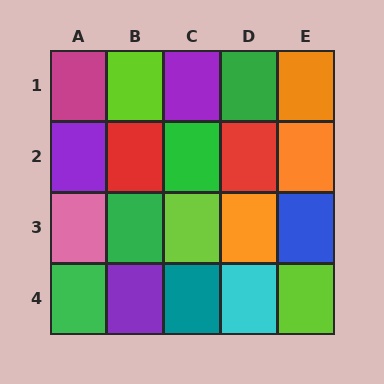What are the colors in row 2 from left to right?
Purple, red, green, red, orange.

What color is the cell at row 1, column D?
Green.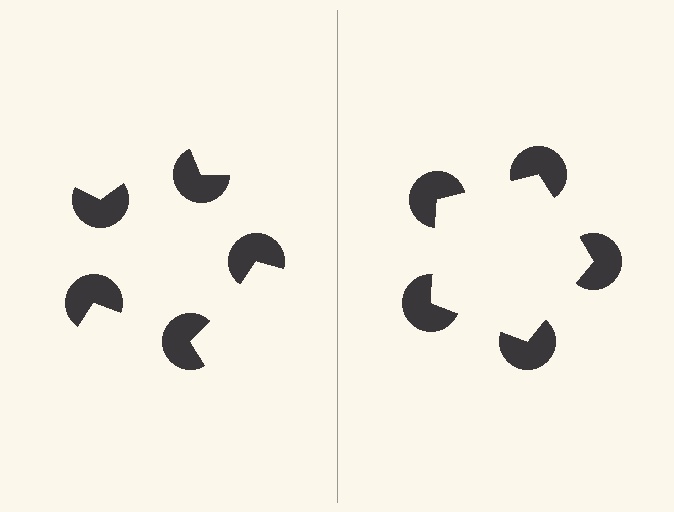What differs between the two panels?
The pac-man discs are positioned identically on both sides; only the wedge orientations differ. On the right they align to a pentagon; on the left they are misaligned.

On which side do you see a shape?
An illusory pentagon appears on the right side. On the left side the wedge cuts are rotated, so no coherent shape forms.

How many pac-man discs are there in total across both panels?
10 — 5 on each side.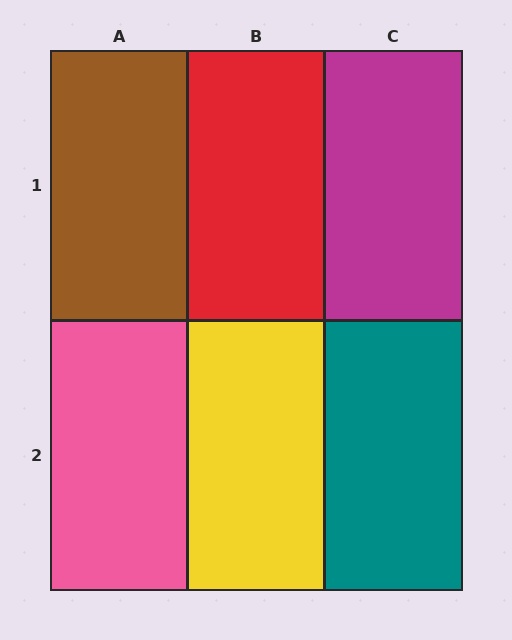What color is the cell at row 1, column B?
Red.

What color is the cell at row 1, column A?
Brown.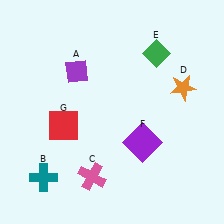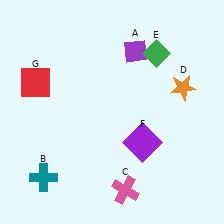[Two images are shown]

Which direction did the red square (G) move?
The red square (G) moved up.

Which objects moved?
The objects that moved are: the purple diamond (A), the pink cross (C), the red square (G).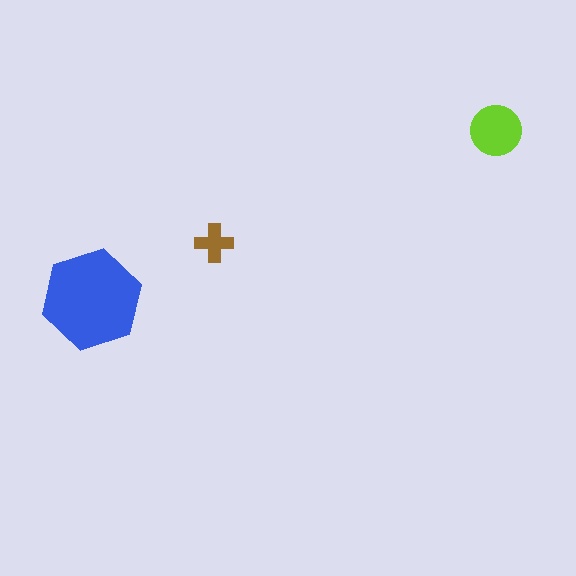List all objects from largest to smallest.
The blue hexagon, the lime circle, the brown cross.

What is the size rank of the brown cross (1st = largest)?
3rd.